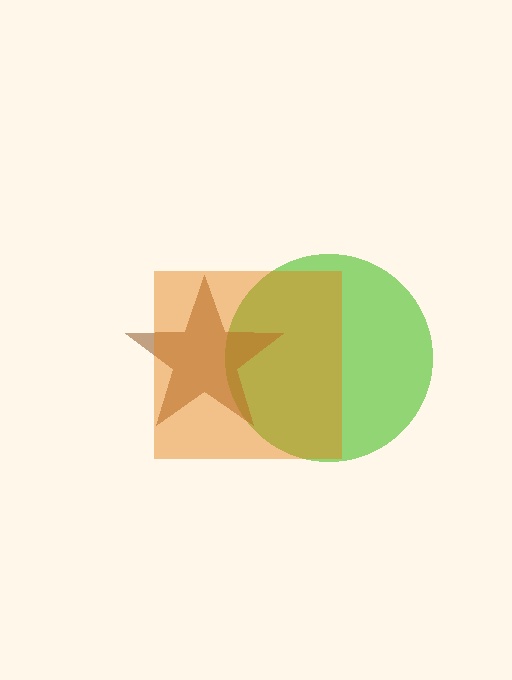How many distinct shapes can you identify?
There are 3 distinct shapes: a lime circle, a brown star, an orange square.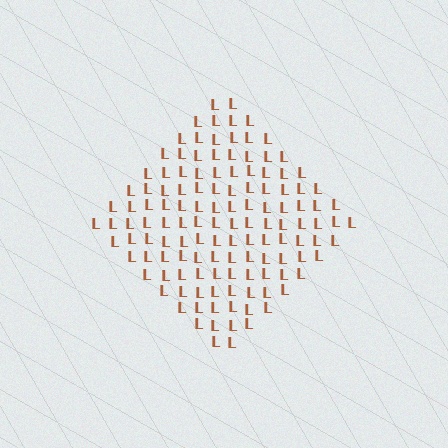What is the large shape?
The large shape is a diamond.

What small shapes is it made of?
It is made of small letter L's.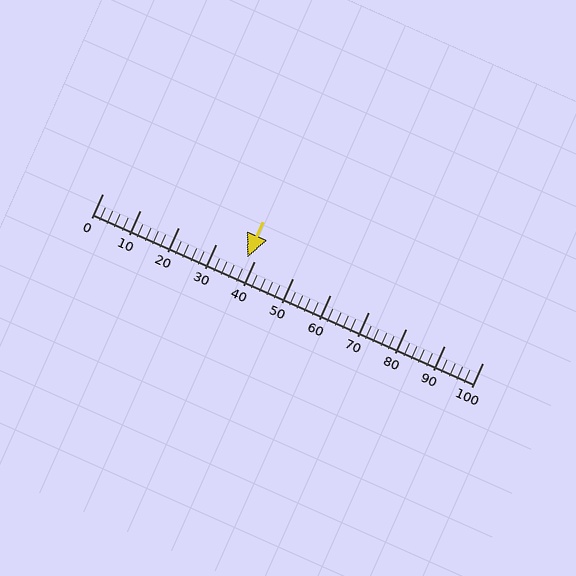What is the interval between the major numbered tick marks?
The major tick marks are spaced 10 units apart.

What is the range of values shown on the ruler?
The ruler shows values from 0 to 100.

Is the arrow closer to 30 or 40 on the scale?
The arrow is closer to 40.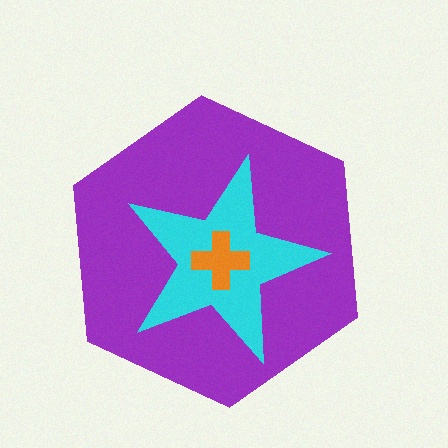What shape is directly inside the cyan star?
The orange cross.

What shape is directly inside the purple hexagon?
The cyan star.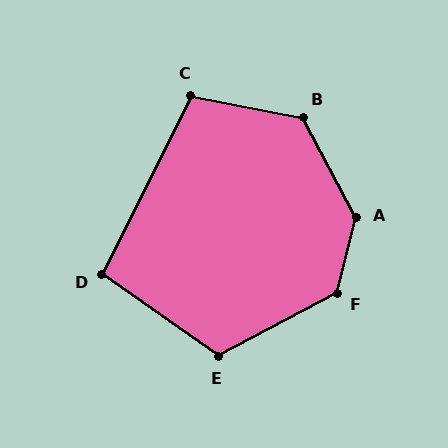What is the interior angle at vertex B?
Approximately 129 degrees (obtuse).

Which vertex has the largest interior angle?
A, at approximately 138 degrees.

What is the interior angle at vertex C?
Approximately 106 degrees (obtuse).